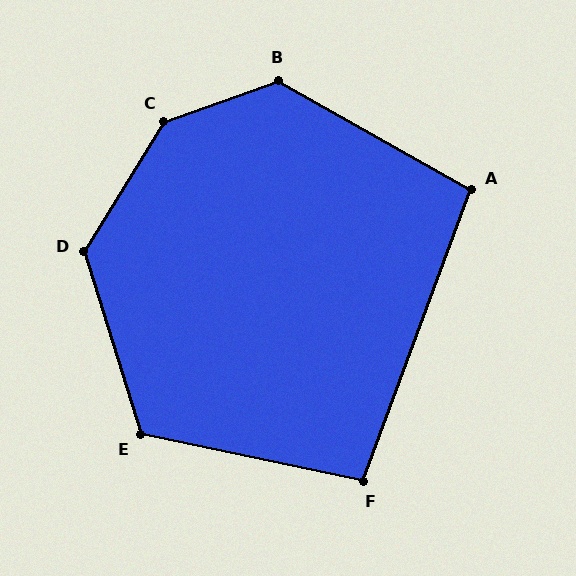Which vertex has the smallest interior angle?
F, at approximately 98 degrees.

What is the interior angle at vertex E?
Approximately 119 degrees (obtuse).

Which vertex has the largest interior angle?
C, at approximately 141 degrees.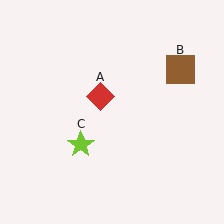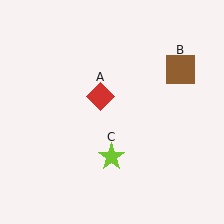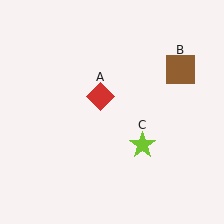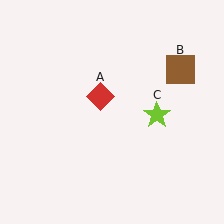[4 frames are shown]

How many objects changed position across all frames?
1 object changed position: lime star (object C).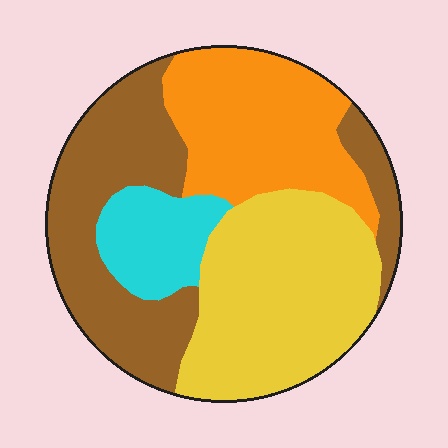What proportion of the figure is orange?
Orange covers 25% of the figure.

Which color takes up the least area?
Cyan, at roughly 10%.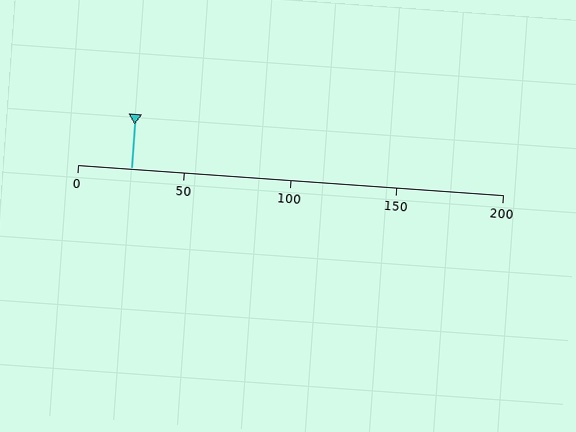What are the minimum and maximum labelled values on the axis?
The axis runs from 0 to 200.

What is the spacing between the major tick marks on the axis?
The major ticks are spaced 50 apart.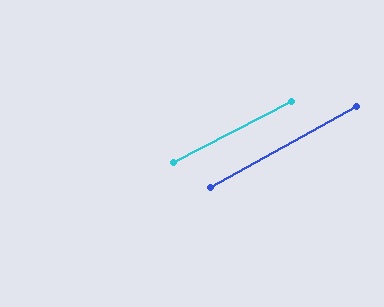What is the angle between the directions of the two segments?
Approximately 2 degrees.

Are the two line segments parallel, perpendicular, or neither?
Parallel — their directions differ by only 1.6°.